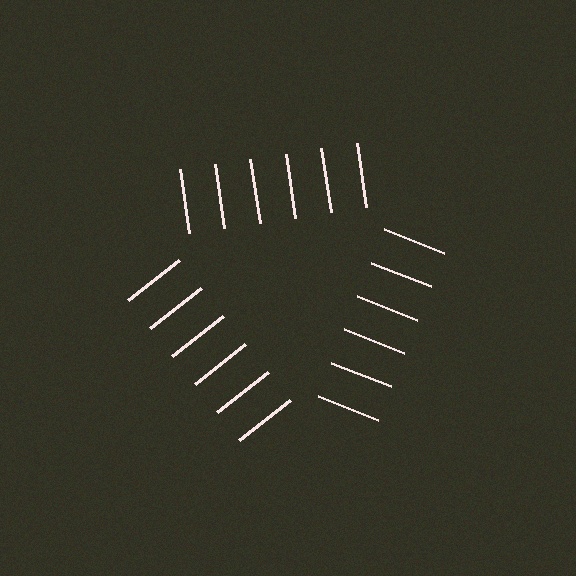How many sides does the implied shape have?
3 sides — the line-ends trace a triangle.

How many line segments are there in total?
18 — 6 along each of the 3 edges.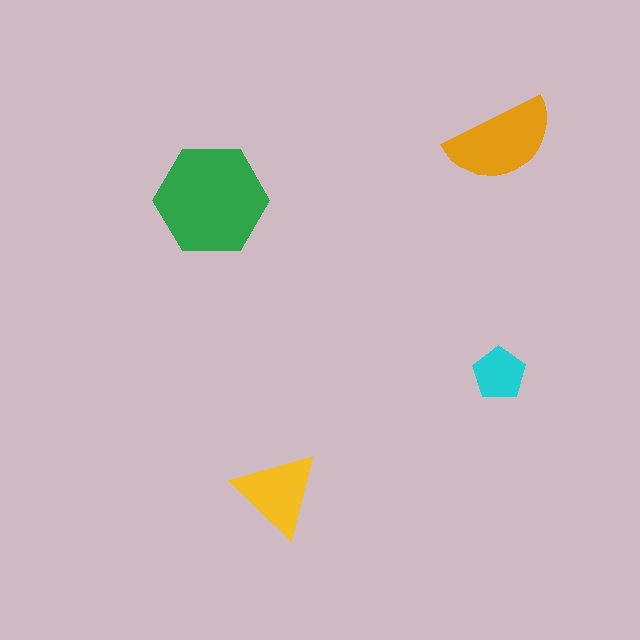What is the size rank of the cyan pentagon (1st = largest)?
4th.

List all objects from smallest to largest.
The cyan pentagon, the yellow triangle, the orange semicircle, the green hexagon.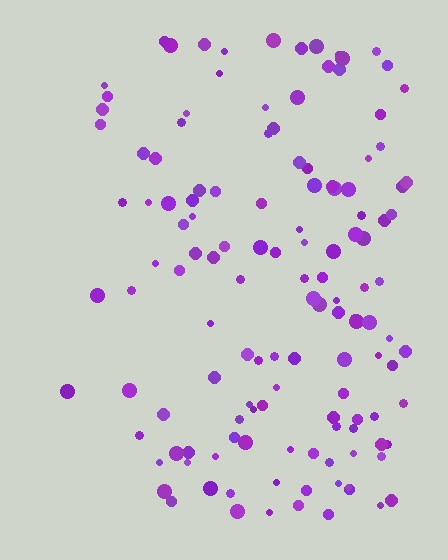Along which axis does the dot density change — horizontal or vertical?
Horizontal.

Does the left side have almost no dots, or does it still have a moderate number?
Still a moderate number, just noticeably fewer than the right.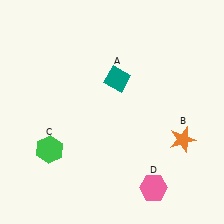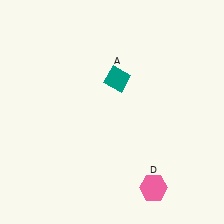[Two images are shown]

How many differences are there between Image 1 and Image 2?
There are 2 differences between the two images.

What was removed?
The orange star (B), the green hexagon (C) were removed in Image 2.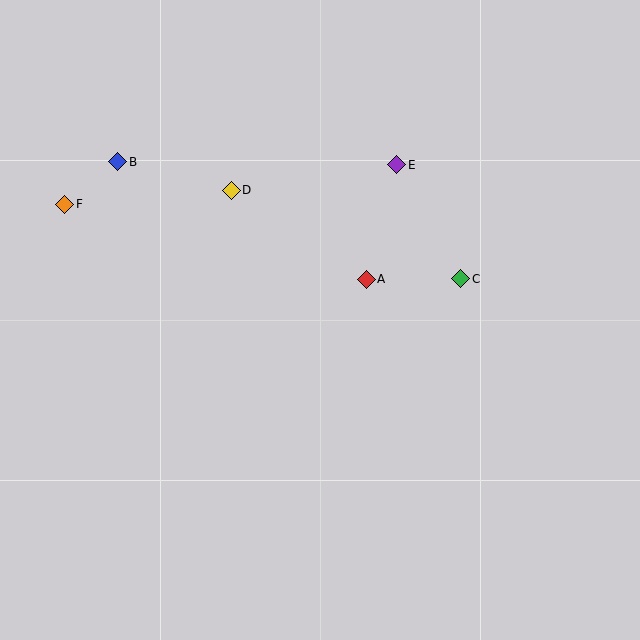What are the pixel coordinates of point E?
Point E is at (397, 165).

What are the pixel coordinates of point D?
Point D is at (231, 190).